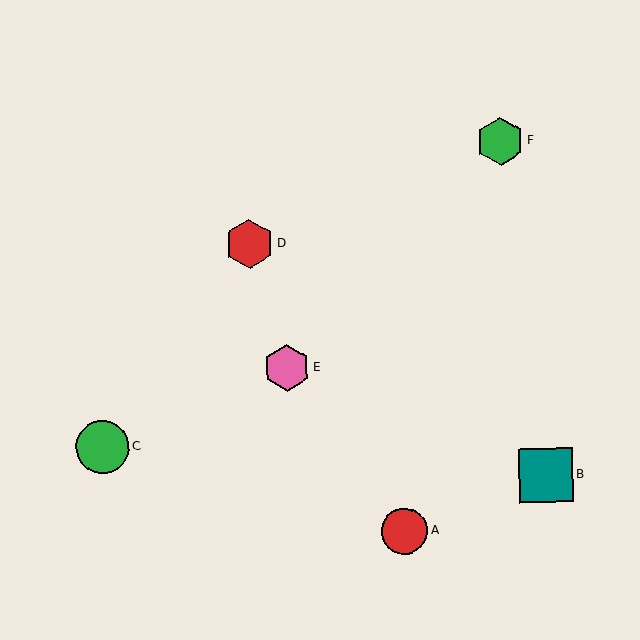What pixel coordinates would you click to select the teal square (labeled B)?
Click at (546, 475) to select the teal square B.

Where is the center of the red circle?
The center of the red circle is at (404, 531).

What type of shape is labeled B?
Shape B is a teal square.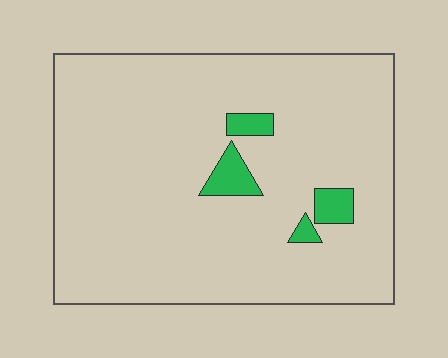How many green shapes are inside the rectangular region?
4.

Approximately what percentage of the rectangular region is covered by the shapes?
Approximately 5%.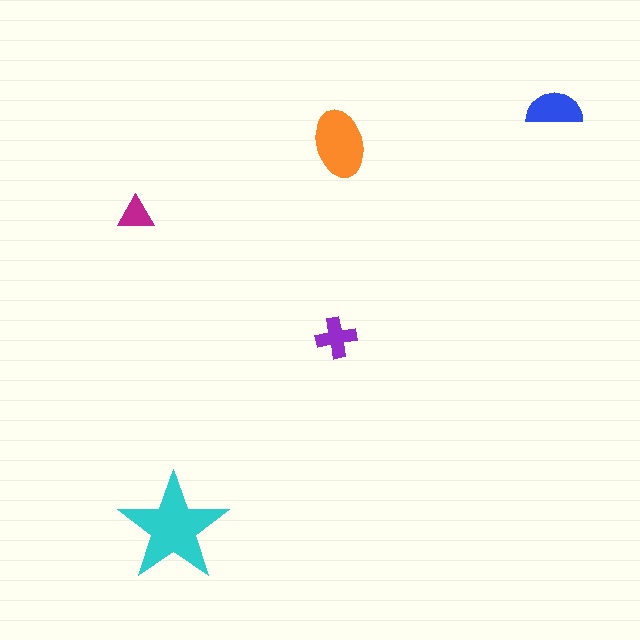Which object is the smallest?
The magenta triangle.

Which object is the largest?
The cyan star.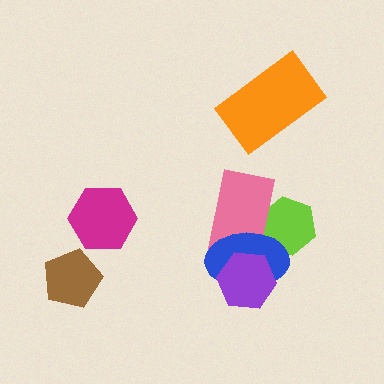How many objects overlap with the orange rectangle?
0 objects overlap with the orange rectangle.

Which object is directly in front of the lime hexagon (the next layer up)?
The pink rectangle is directly in front of the lime hexagon.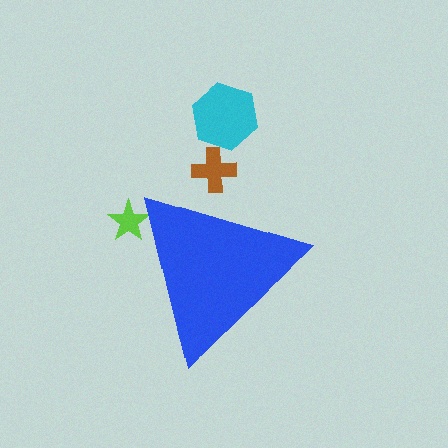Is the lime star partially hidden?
Yes, the lime star is partially hidden behind the blue triangle.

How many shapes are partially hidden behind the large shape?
2 shapes are partially hidden.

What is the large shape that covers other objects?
A blue triangle.